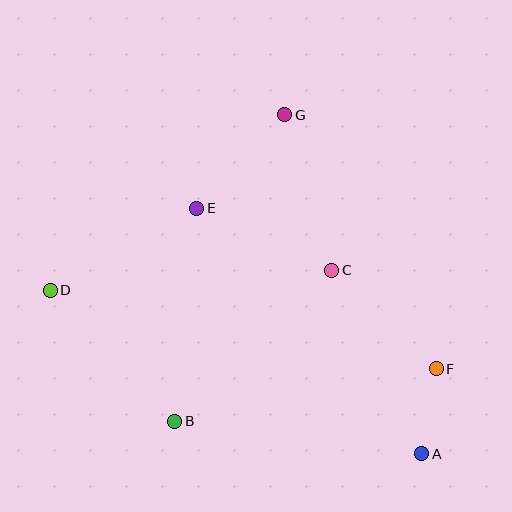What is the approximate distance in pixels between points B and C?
The distance between B and C is approximately 218 pixels.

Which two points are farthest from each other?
Points A and D are farthest from each other.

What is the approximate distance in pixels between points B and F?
The distance between B and F is approximately 267 pixels.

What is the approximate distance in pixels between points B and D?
The distance between B and D is approximately 180 pixels.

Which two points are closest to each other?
Points A and F are closest to each other.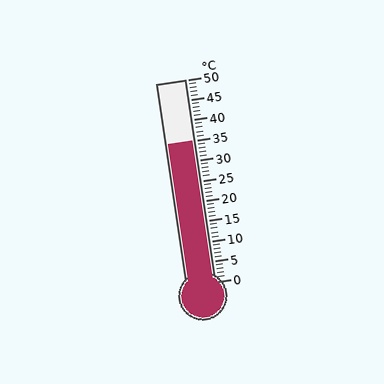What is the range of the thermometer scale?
The thermometer scale ranges from 0°C to 50°C.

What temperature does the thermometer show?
The thermometer shows approximately 35°C.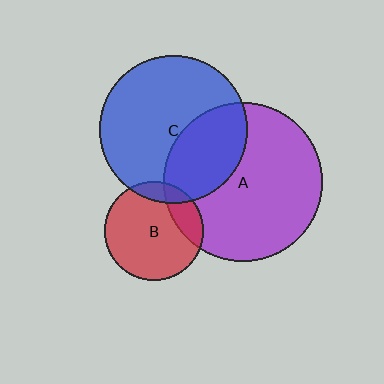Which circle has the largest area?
Circle A (purple).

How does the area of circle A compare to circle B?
Approximately 2.6 times.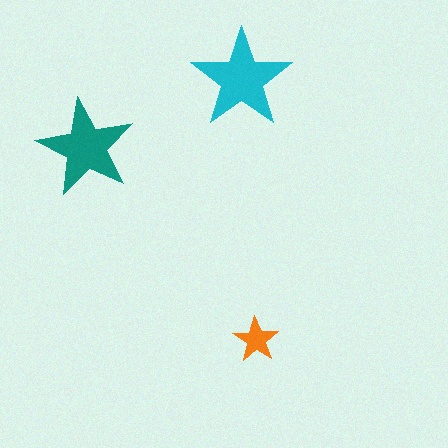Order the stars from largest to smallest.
the cyan one, the teal one, the orange one.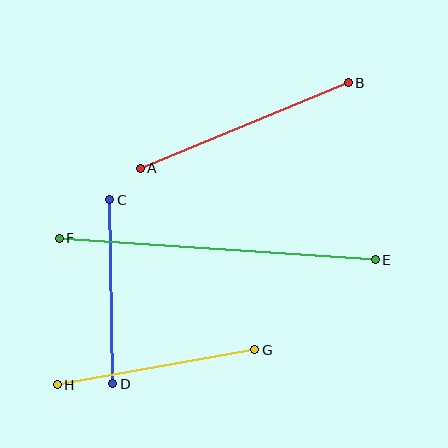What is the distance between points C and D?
The distance is approximately 184 pixels.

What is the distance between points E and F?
The distance is approximately 317 pixels.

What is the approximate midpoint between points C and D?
The midpoint is at approximately (111, 292) pixels.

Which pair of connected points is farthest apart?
Points E and F are farthest apart.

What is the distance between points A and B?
The distance is approximately 225 pixels.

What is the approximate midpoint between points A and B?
The midpoint is at approximately (244, 125) pixels.